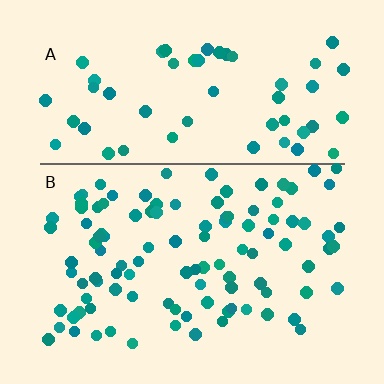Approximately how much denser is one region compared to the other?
Approximately 1.8× — region B over region A.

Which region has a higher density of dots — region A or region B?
B (the bottom).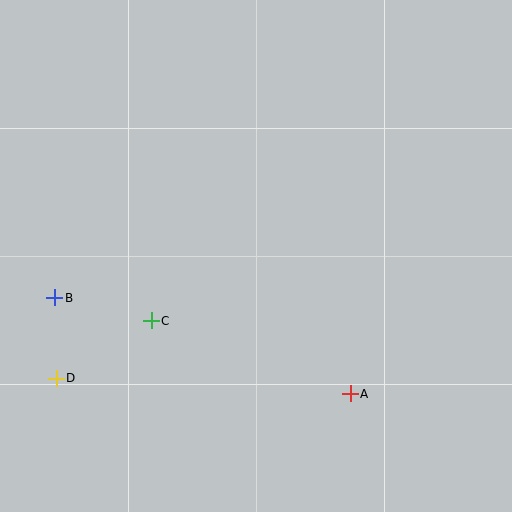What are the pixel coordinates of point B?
Point B is at (55, 298).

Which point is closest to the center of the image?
Point C at (151, 321) is closest to the center.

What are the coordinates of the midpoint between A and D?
The midpoint between A and D is at (203, 386).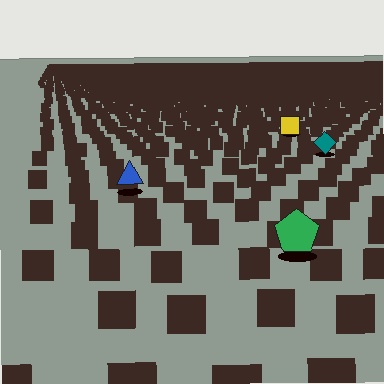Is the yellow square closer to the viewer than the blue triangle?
No. The blue triangle is closer — you can tell from the texture gradient: the ground texture is coarser near it.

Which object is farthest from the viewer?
The yellow square is farthest from the viewer. It appears smaller and the ground texture around it is denser.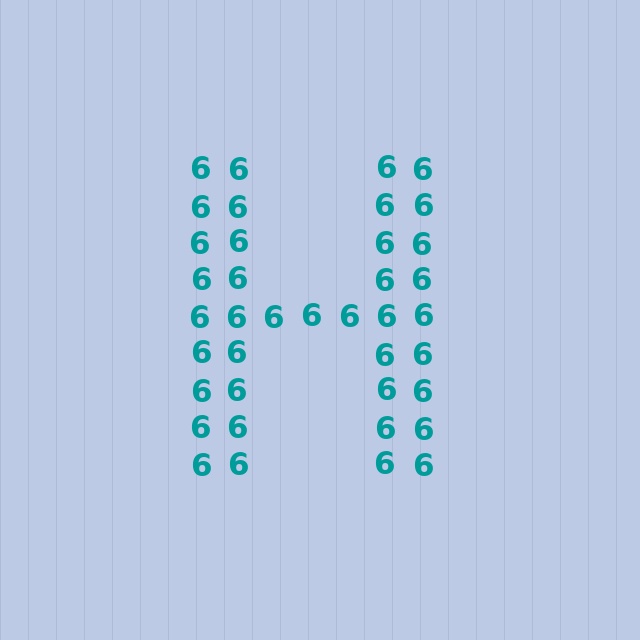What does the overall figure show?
The overall figure shows the letter H.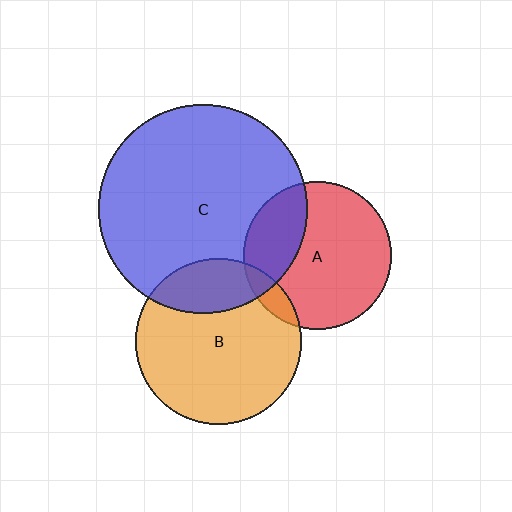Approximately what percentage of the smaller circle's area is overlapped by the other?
Approximately 20%.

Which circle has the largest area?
Circle C (blue).